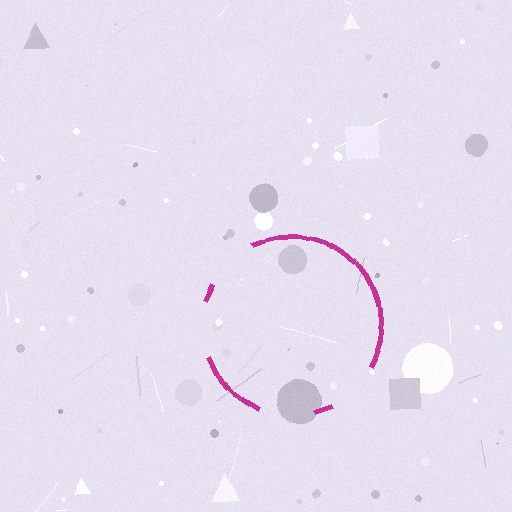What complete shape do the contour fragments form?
The contour fragments form a circle.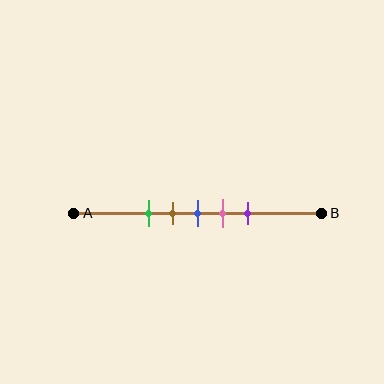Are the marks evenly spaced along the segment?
Yes, the marks are approximately evenly spaced.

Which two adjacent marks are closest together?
The brown and blue marks are the closest adjacent pair.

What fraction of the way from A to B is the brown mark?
The brown mark is approximately 40% (0.4) of the way from A to B.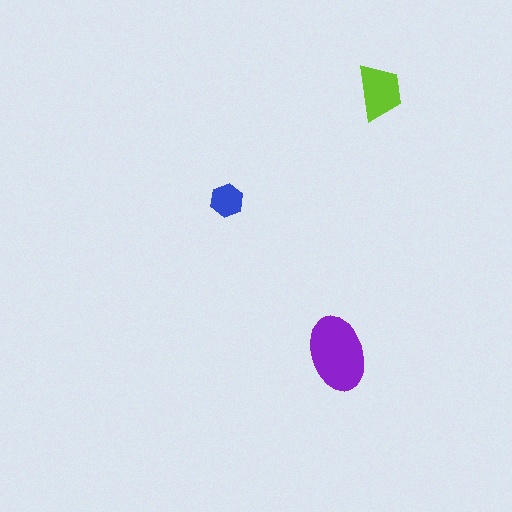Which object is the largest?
The purple ellipse.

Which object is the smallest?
The blue hexagon.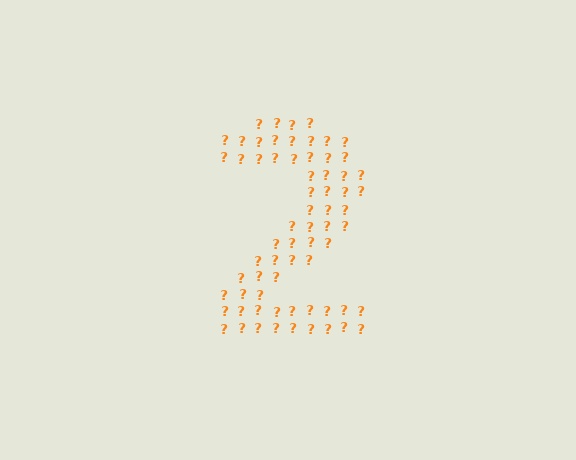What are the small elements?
The small elements are question marks.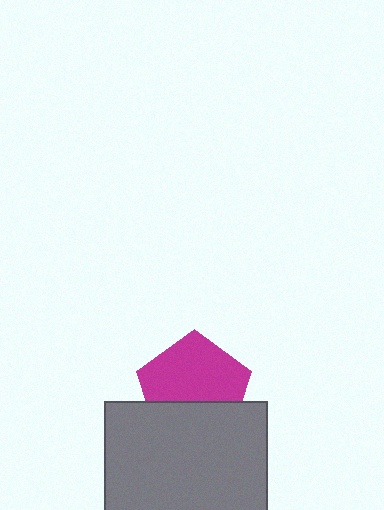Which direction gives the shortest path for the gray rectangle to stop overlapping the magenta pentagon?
Moving down gives the shortest separation.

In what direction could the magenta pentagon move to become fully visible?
The magenta pentagon could move up. That would shift it out from behind the gray rectangle entirely.